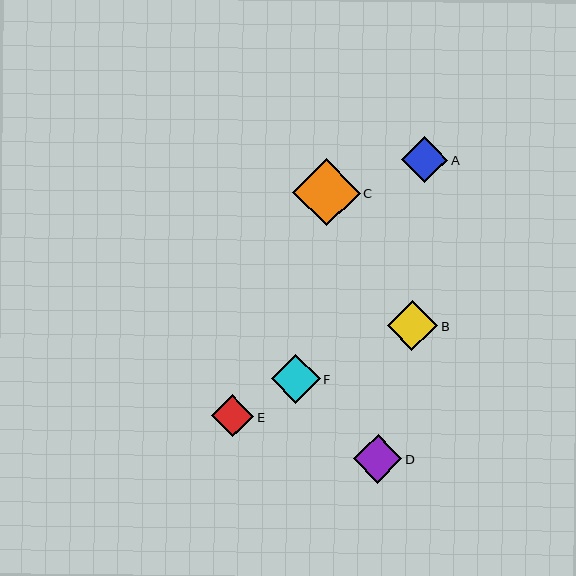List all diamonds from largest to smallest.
From largest to smallest: C, B, F, D, A, E.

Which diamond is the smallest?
Diamond E is the smallest with a size of approximately 42 pixels.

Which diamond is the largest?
Diamond C is the largest with a size of approximately 67 pixels.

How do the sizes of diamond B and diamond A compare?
Diamond B and diamond A are approximately the same size.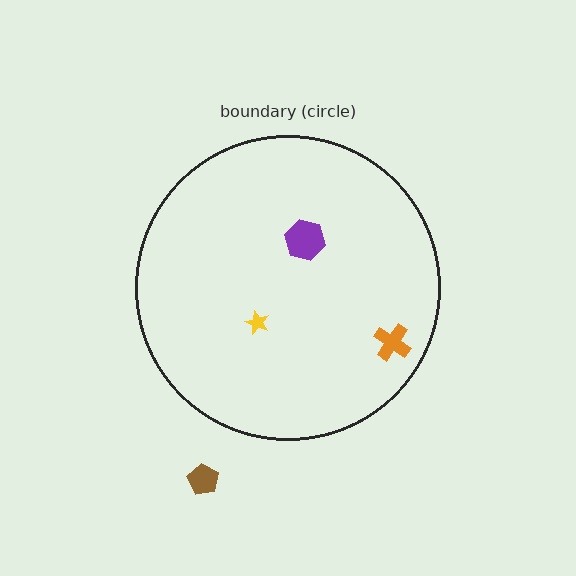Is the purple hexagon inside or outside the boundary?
Inside.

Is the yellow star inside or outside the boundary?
Inside.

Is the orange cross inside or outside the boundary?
Inside.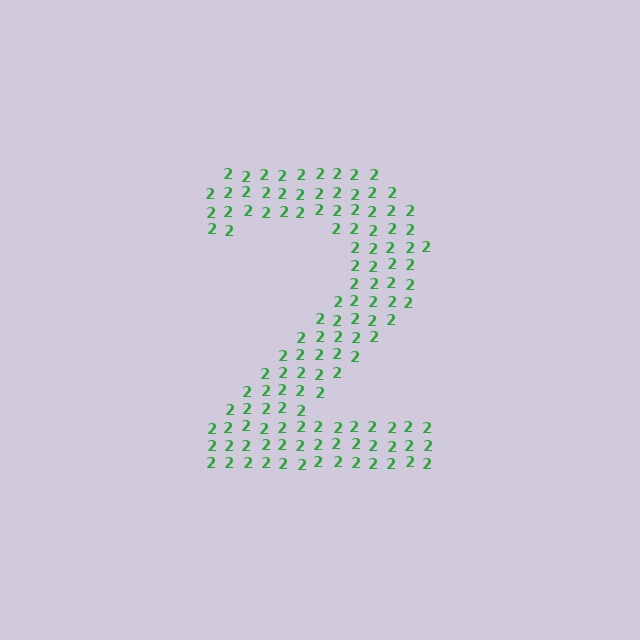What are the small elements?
The small elements are digit 2's.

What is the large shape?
The large shape is the digit 2.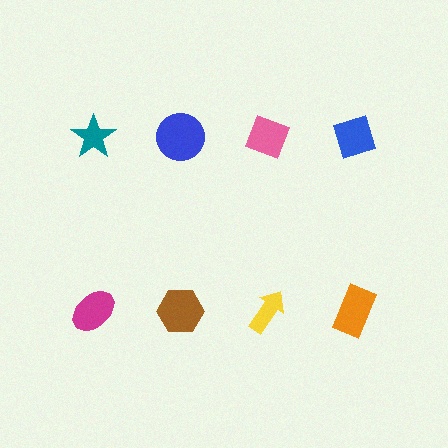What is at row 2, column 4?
An orange rectangle.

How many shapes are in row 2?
4 shapes.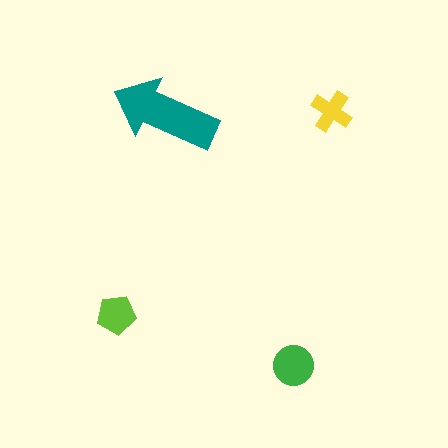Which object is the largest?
The teal arrow.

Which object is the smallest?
The yellow cross.